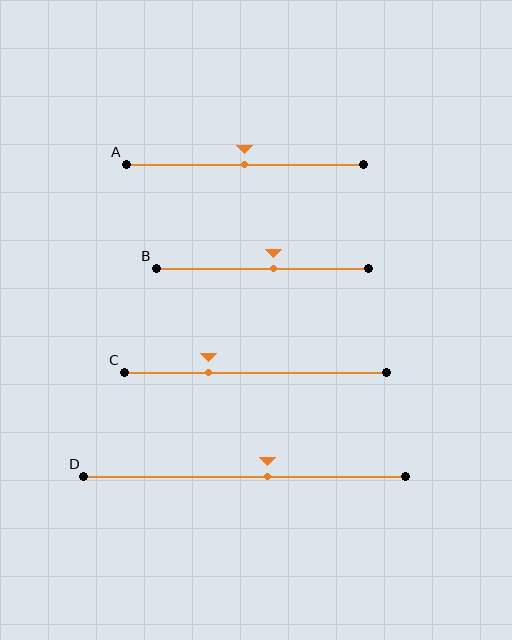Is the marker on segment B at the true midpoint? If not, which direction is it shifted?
No, the marker on segment B is shifted to the right by about 5% of the segment length.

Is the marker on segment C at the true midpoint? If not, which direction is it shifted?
No, the marker on segment C is shifted to the left by about 18% of the segment length.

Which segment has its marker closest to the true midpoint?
Segment A has its marker closest to the true midpoint.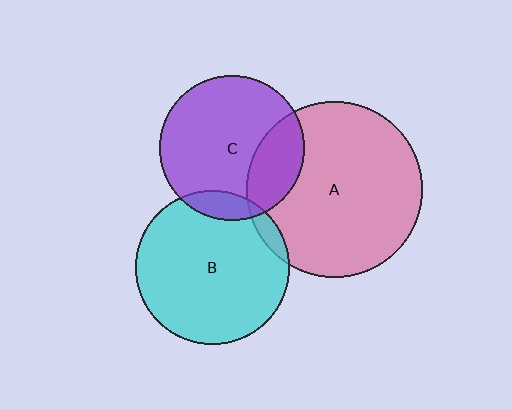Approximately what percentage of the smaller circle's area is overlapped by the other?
Approximately 10%.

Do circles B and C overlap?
Yes.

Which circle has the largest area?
Circle A (pink).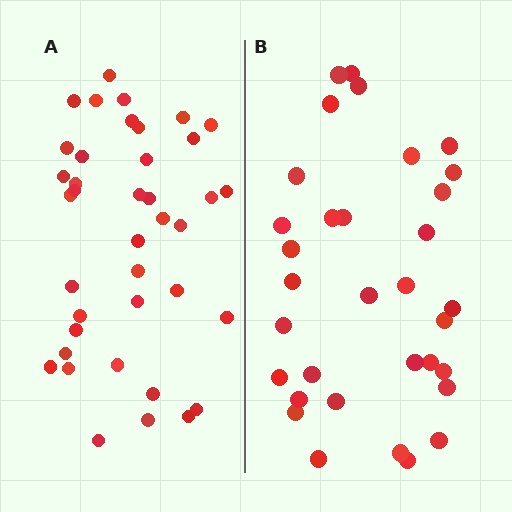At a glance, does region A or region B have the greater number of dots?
Region A (the left region) has more dots.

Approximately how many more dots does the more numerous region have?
Region A has about 6 more dots than region B.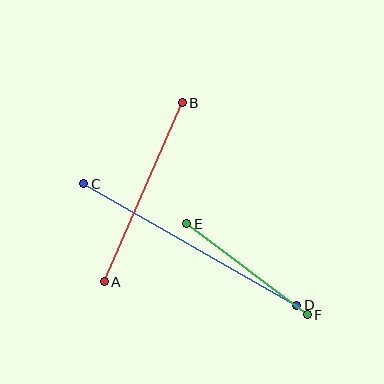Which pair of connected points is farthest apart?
Points C and D are farthest apart.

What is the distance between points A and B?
The distance is approximately 195 pixels.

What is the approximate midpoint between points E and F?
The midpoint is at approximately (247, 269) pixels.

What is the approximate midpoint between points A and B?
The midpoint is at approximately (143, 192) pixels.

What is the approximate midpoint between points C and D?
The midpoint is at approximately (190, 244) pixels.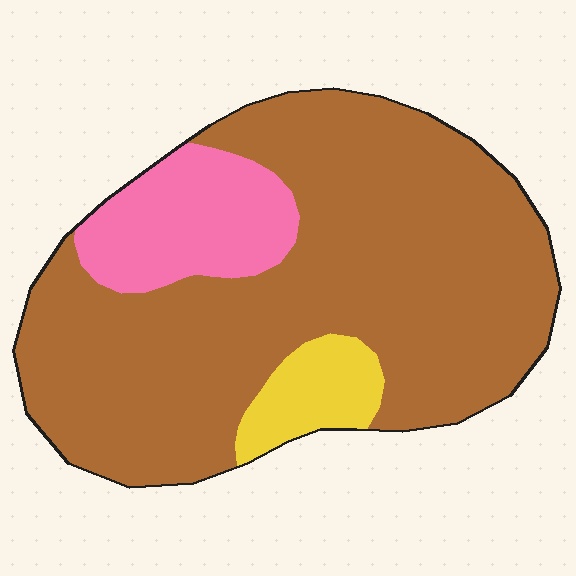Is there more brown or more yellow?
Brown.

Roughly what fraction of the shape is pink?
Pink covers about 15% of the shape.